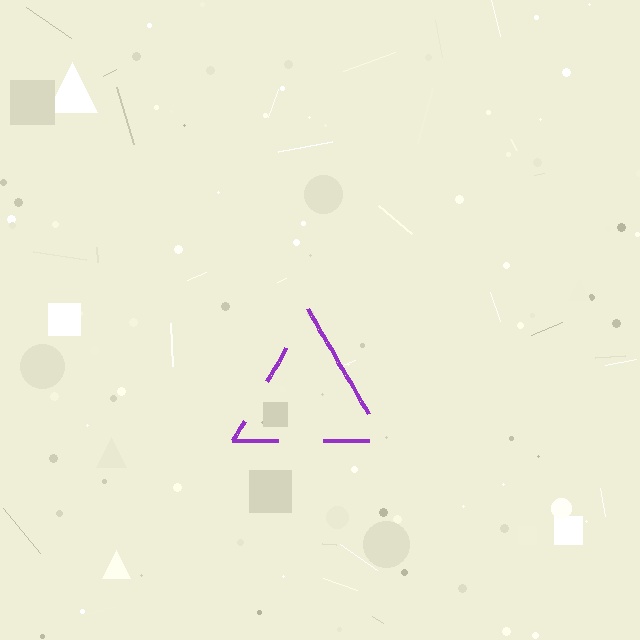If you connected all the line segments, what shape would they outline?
They would outline a triangle.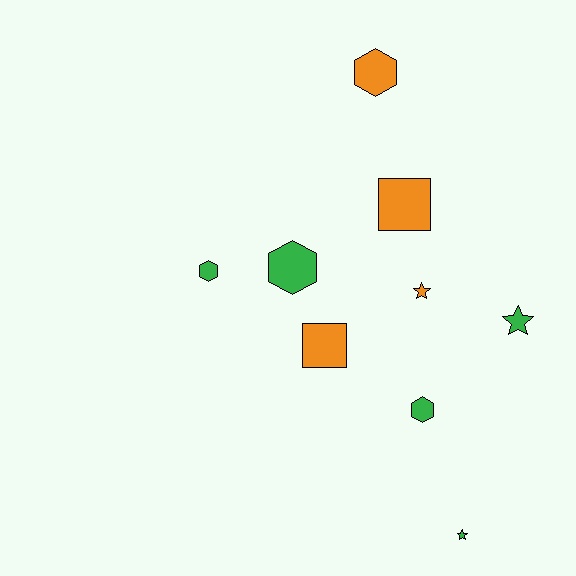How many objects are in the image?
There are 9 objects.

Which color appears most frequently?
Green, with 5 objects.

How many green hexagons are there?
There are 3 green hexagons.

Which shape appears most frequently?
Hexagon, with 4 objects.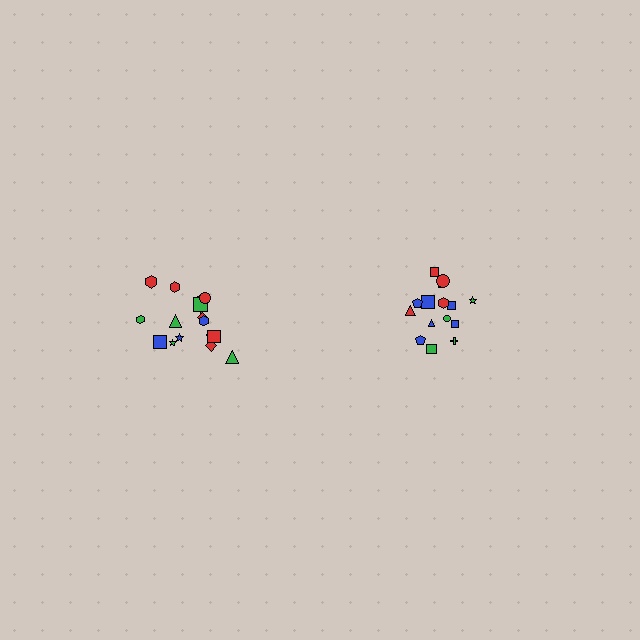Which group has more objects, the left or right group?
The left group.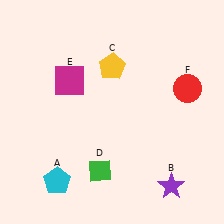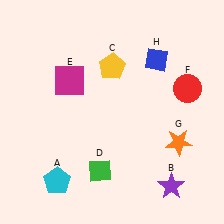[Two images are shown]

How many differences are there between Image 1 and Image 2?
There are 2 differences between the two images.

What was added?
An orange star (G), a blue diamond (H) were added in Image 2.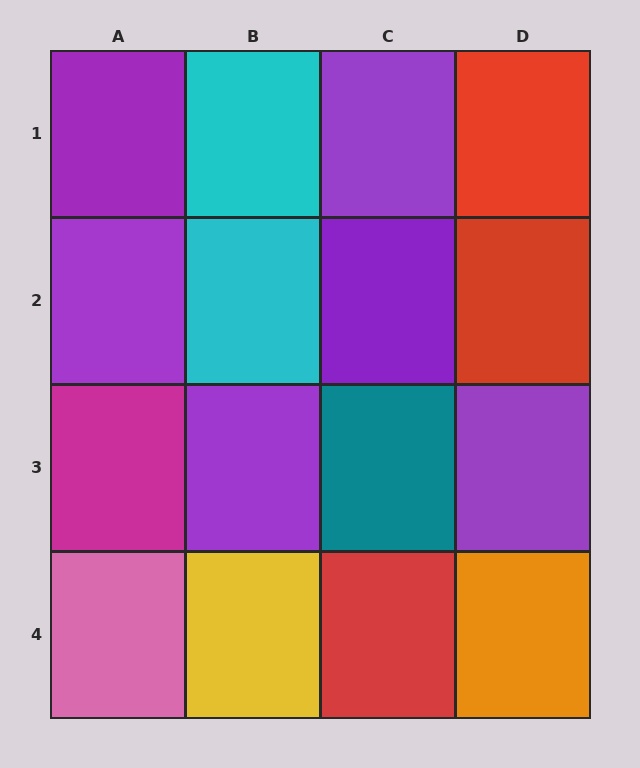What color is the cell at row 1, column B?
Cyan.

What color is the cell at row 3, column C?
Teal.